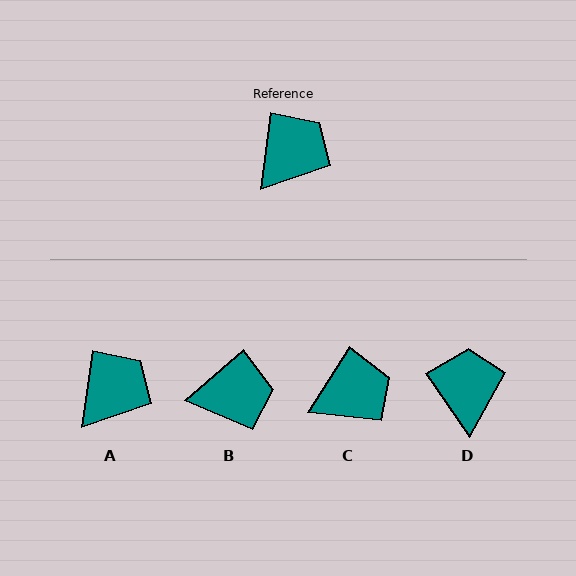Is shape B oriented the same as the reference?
No, it is off by about 42 degrees.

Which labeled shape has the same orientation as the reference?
A.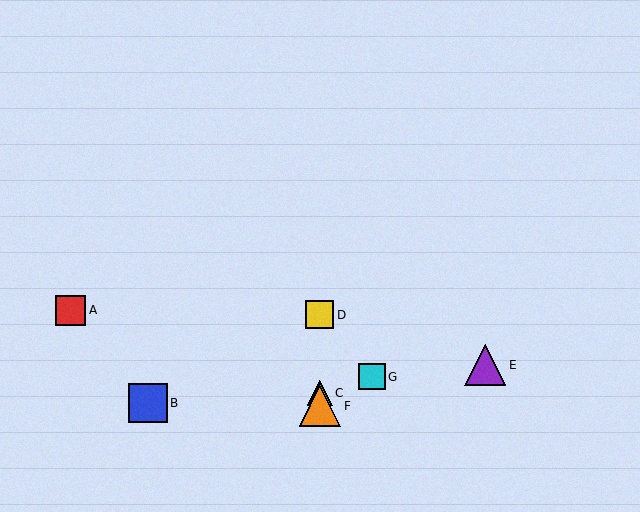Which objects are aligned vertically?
Objects C, D, F are aligned vertically.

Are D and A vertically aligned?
No, D is at x≈320 and A is at x≈71.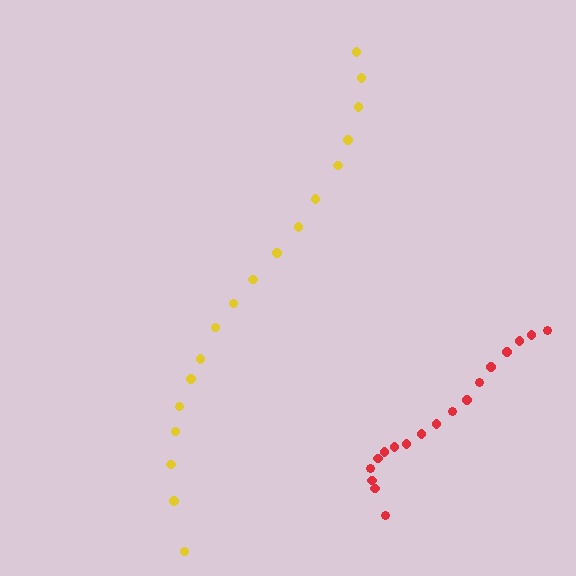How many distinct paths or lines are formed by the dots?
There are 2 distinct paths.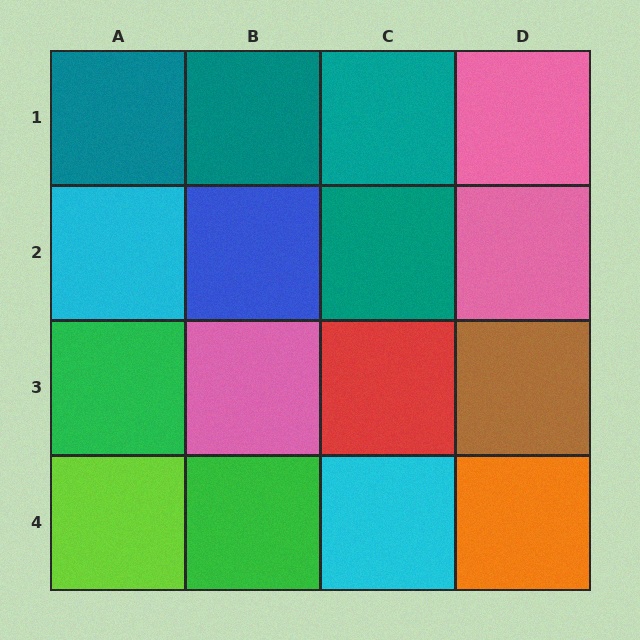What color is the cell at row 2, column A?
Cyan.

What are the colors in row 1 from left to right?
Teal, teal, teal, pink.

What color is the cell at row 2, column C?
Teal.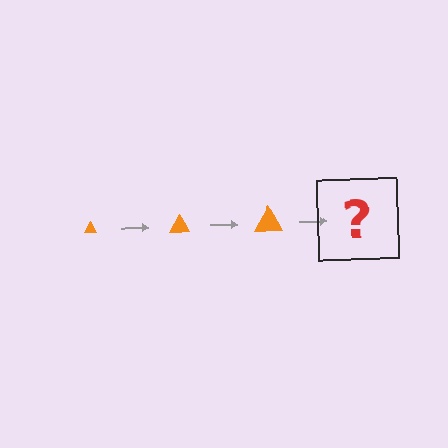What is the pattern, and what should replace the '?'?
The pattern is that the triangle gets progressively larger each step. The '?' should be an orange triangle, larger than the previous one.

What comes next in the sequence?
The next element should be an orange triangle, larger than the previous one.